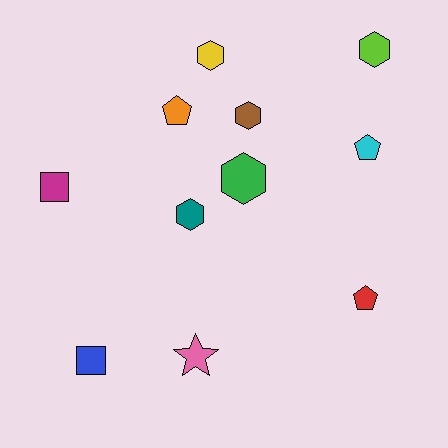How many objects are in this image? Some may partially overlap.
There are 11 objects.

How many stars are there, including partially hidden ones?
There is 1 star.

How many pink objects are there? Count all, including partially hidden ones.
There is 1 pink object.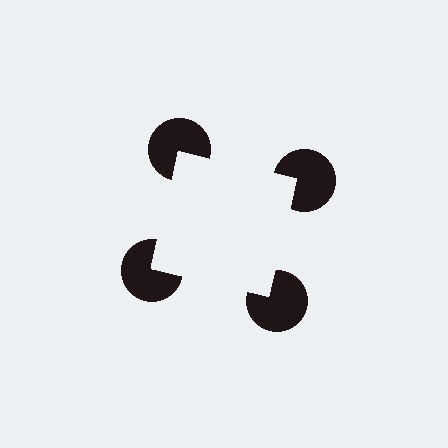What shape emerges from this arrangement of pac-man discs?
An illusory square — its edges are inferred from the aligned wedge cuts in the pac-man discs, not physically drawn.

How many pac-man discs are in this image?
There are 4 — one at each vertex of the illusory square.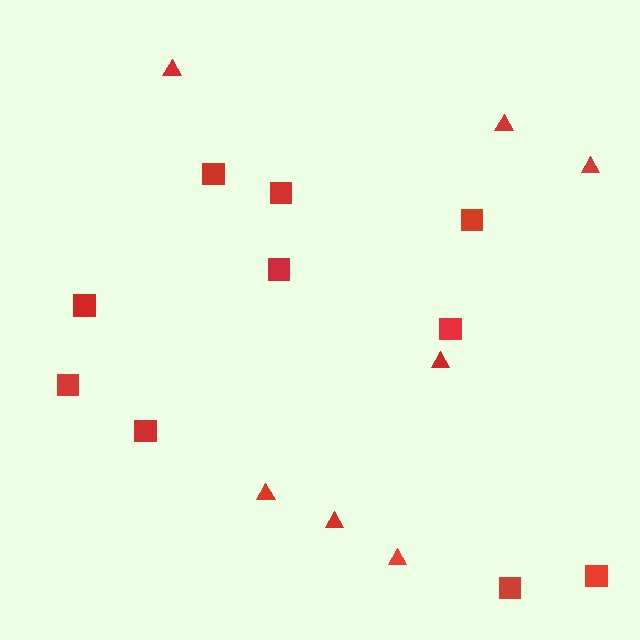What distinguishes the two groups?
There are 2 groups: one group of triangles (7) and one group of squares (10).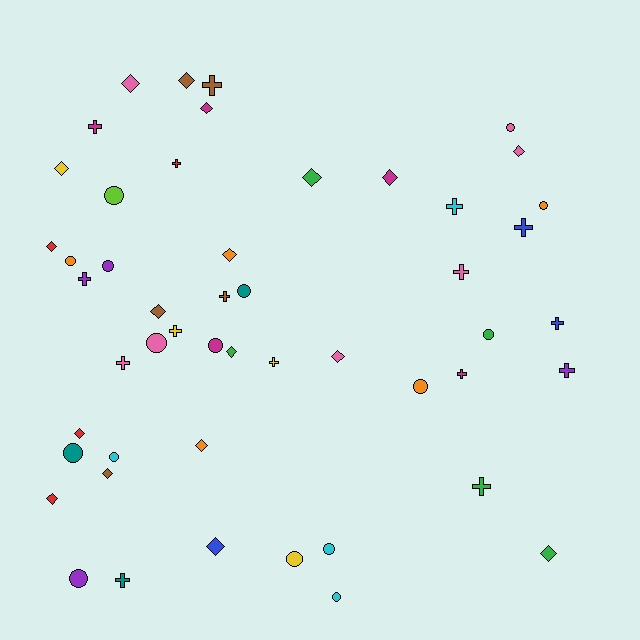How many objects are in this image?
There are 50 objects.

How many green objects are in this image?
There are 5 green objects.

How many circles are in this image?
There are 16 circles.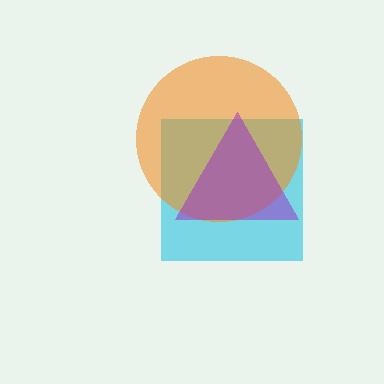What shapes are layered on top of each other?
The layered shapes are: a cyan square, an orange circle, a purple triangle.